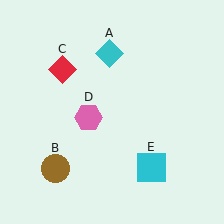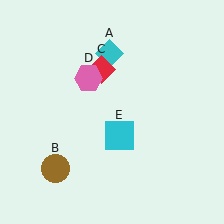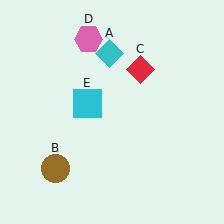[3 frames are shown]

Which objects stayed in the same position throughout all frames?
Cyan diamond (object A) and brown circle (object B) remained stationary.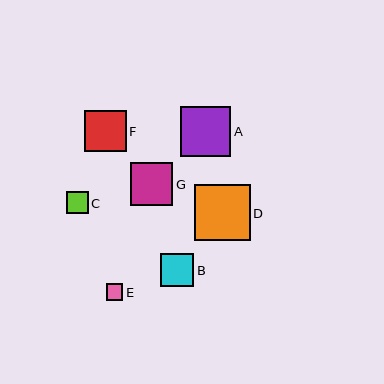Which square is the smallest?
Square E is the smallest with a size of approximately 17 pixels.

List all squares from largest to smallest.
From largest to smallest: D, A, G, F, B, C, E.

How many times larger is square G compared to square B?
Square G is approximately 1.3 times the size of square B.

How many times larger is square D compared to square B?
Square D is approximately 1.6 times the size of square B.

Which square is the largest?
Square D is the largest with a size of approximately 55 pixels.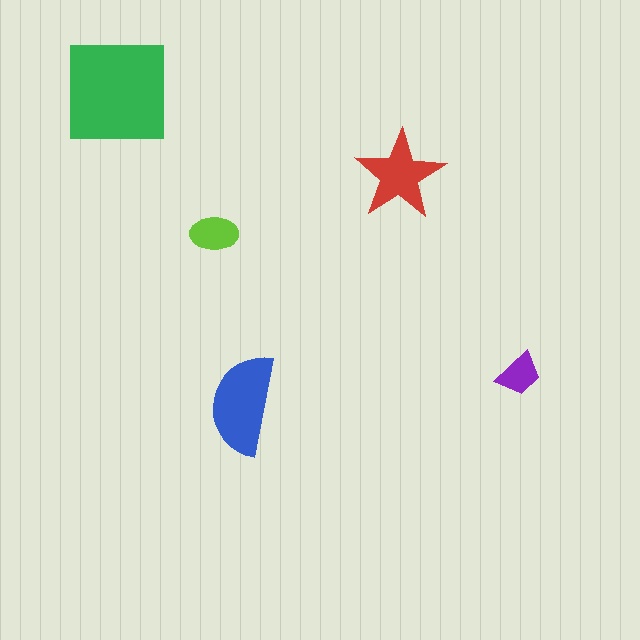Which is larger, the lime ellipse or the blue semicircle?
The blue semicircle.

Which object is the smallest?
The purple trapezoid.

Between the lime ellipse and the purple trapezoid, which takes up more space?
The lime ellipse.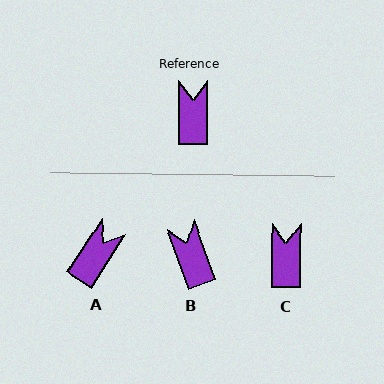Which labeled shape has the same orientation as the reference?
C.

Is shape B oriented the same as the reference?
No, it is off by about 20 degrees.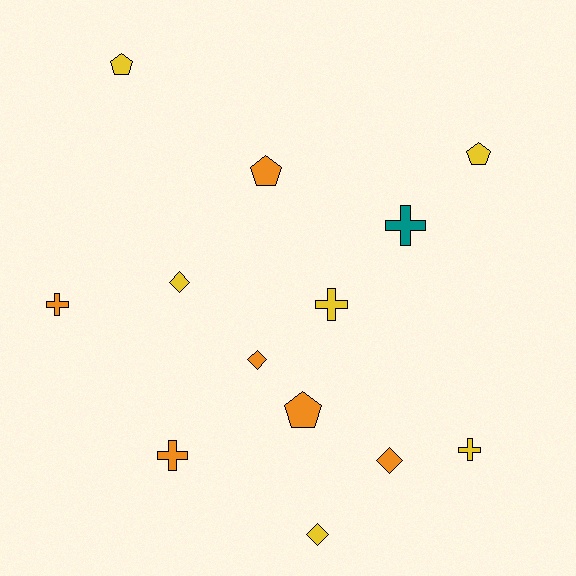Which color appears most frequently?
Orange, with 6 objects.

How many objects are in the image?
There are 13 objects.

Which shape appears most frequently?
Cross, with 5 objects.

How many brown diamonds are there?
There are no brown diamonds.